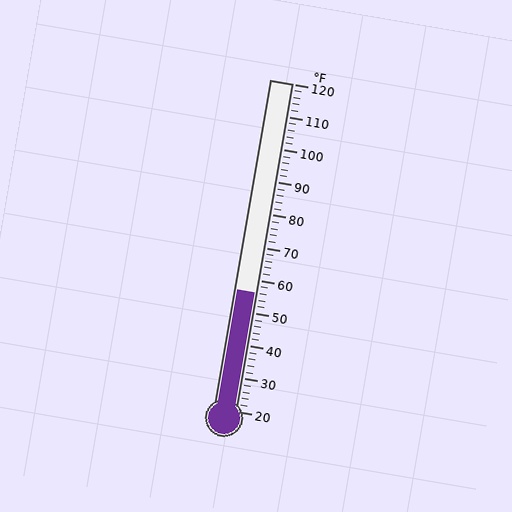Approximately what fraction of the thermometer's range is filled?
The thermometer is filled to approximately 35% of its range.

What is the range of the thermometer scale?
The thermometer scale ranges from 20°F to 120°F.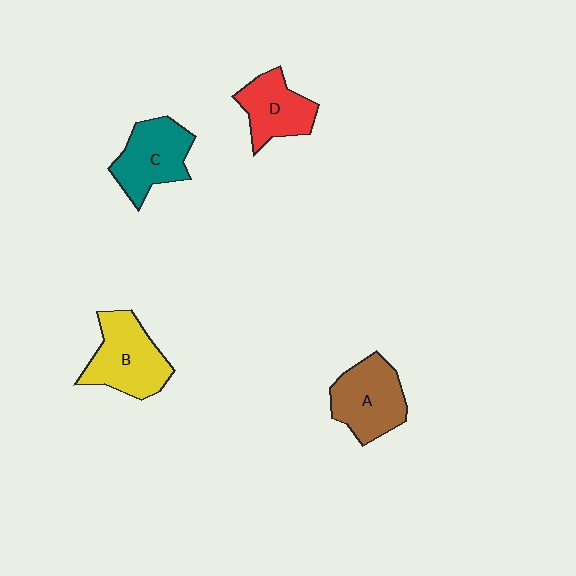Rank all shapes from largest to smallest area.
From largest to smallest: B (yellow), A (brown), C (teal), D (red).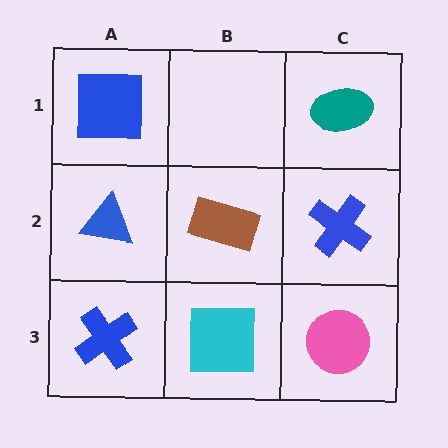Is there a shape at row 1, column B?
No, that cell is empty.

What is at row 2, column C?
A blue cross.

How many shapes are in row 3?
3 shapes.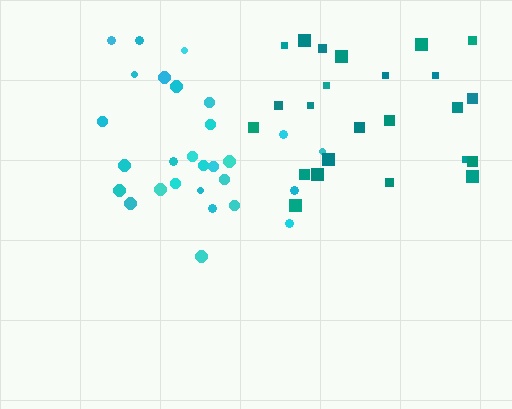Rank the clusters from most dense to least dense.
cyan, teal.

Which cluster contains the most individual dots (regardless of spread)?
Cyan (28).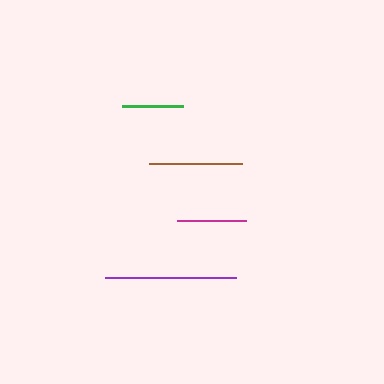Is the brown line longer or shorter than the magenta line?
The brown line is longer than the magenta line.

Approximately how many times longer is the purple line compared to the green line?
The purple line is approximately 2.1 times the length of the green line.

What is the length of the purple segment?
The purple segment is approximately 131 pixels long.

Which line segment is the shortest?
The green line is the shortest at approximately 61 pixels.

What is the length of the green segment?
The green segment is approximately 61 pixels long.